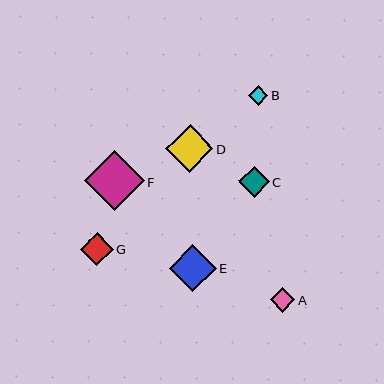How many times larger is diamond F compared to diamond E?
Diamond F is approximately 1.3 times the size of diamond E.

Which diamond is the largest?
Diamond F is the largest with a size of approximately 60 pixels.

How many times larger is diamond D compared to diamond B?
Diamond D is approximately 2.5 times the size of diamond B.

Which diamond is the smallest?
Diamond B is the smallest with a size of approximately 19 pixels.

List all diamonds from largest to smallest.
From largest to smallest: F, D, E, G, C, A, B.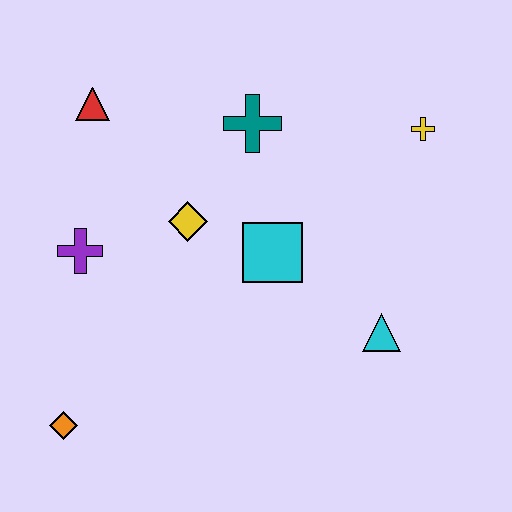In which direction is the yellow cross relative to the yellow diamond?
The yellow cross is to the right of the yellow diamond.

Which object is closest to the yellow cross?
The teal cross is closest to the yellow cross.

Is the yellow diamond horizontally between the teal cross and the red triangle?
Yes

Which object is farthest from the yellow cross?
The orange diamond is farthest from the yellow cross.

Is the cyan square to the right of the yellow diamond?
Yes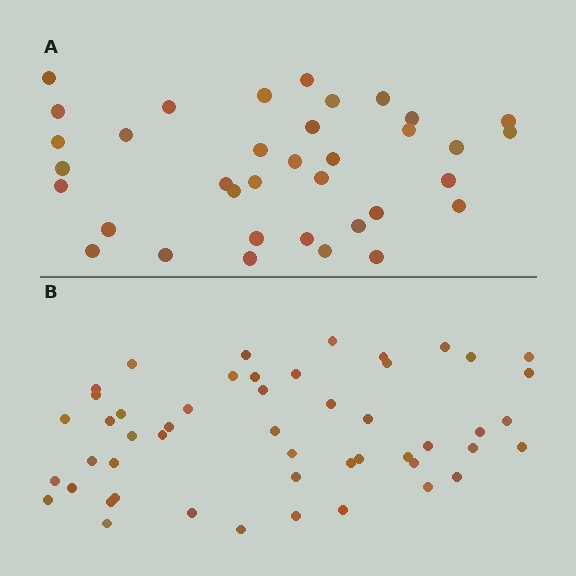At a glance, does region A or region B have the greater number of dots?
Region B (the bottom region) has more dots.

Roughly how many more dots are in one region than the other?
Region B has approximately 15 more dots than region A.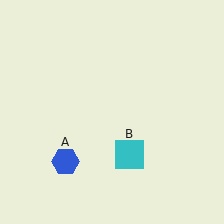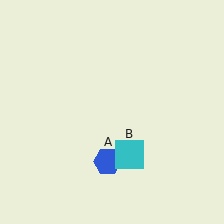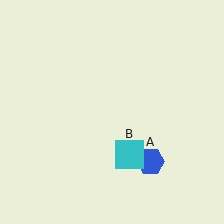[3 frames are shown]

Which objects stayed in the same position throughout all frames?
Cyan square (object B) remained stationary.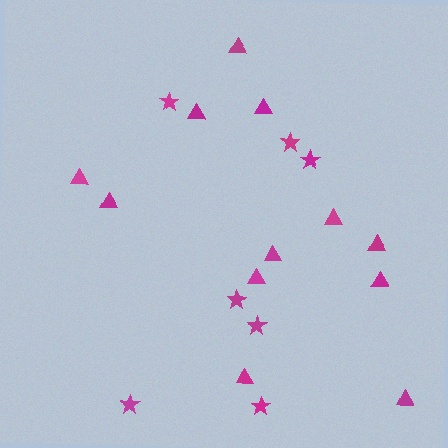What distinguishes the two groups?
There are 2 groups: one group of triangles (12) and one group of stars (7).